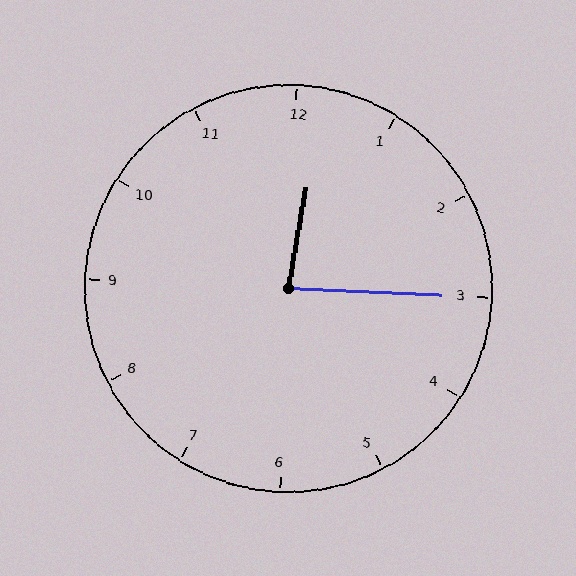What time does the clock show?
12:15.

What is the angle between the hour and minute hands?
Approximately 82 degrees.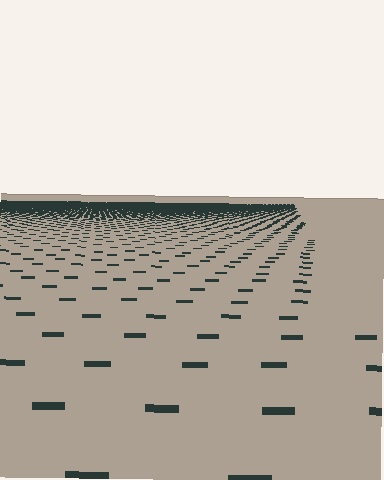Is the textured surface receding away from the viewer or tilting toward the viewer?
The surface is receding away from the viewer. Texture elements get smaller and denser toward the top.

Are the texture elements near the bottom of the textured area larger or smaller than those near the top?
Larger. Near the bottom, elements are closer to the viewer and appear at a bigger on-screen size.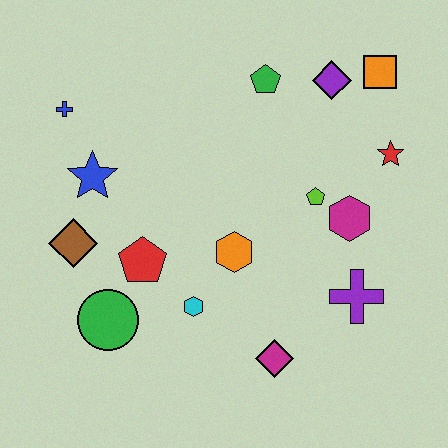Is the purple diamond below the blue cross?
No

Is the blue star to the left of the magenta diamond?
Yes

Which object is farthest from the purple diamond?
The green circle is farthest from the purple diamond.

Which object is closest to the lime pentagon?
The magenta hexagon is closest to the lime pentagon.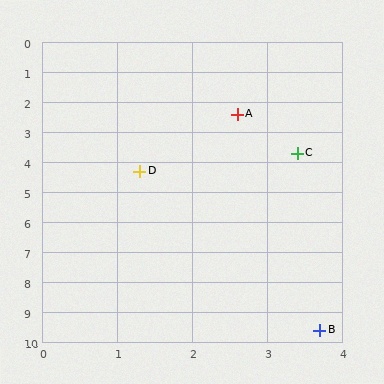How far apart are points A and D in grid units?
Points A and D are about 2.3 grid units apart.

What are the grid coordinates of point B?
Point B is at approximately (3.7, 9.6).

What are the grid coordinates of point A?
Point A is at approximately (2.6, 2.4).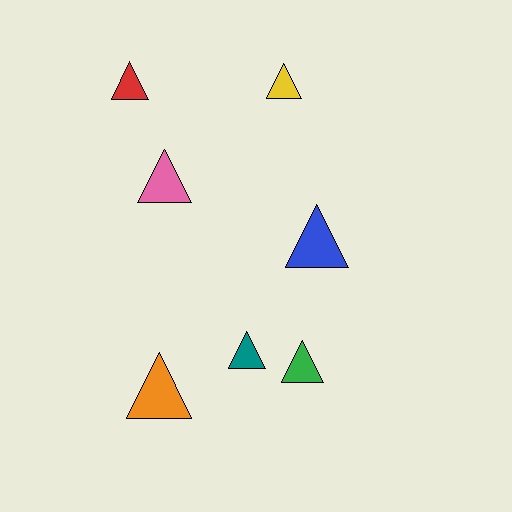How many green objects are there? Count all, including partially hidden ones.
There is 1 green object.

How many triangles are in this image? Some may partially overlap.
There are 7 triangles.